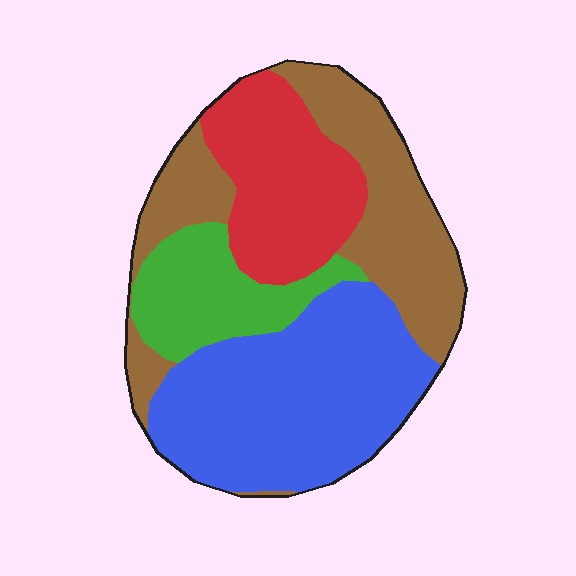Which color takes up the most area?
Blue, at roughly 35%.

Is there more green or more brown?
Brown.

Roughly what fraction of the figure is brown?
Brown takes up between a quarter and a half of the figure.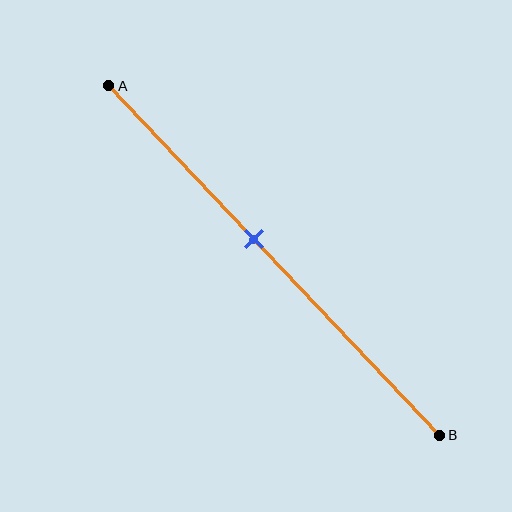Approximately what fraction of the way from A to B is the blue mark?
The blue mark is approximately 45% of the way from A to B.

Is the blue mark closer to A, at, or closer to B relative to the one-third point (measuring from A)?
The blue mark is closer to point B than the one-third point of segment AB.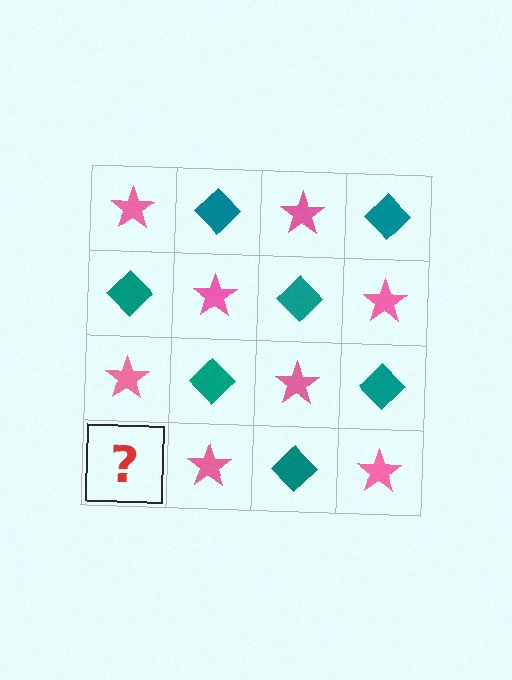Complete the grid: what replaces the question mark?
The question mark should be replaced with a teal diamond.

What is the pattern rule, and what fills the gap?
The rule is that it alternates pink star and teal diamond in a checkerboard pattern. The gap should be filled with a teal diamond.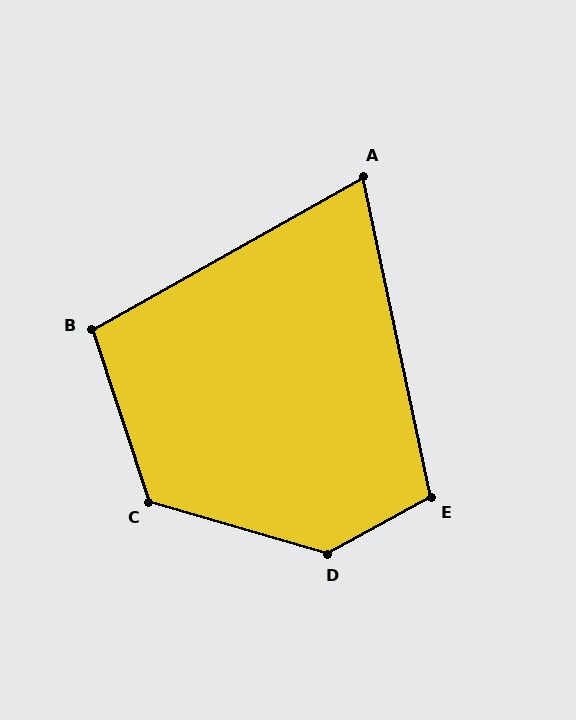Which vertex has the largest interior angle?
D, at approximately 135 degrees.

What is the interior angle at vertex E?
Approximately 107 degrees (obtuse).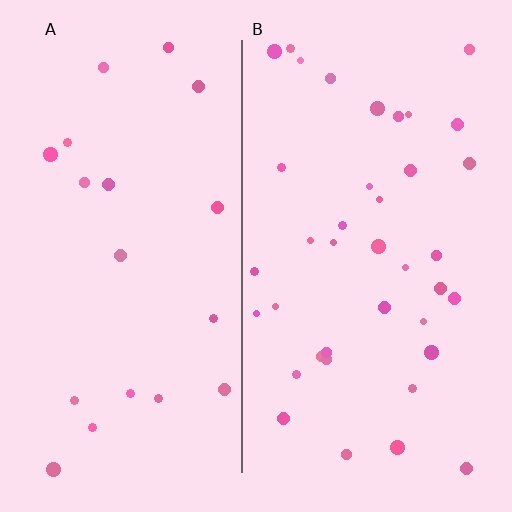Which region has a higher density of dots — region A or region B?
B (the right).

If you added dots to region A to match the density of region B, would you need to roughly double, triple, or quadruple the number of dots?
Approximately double.